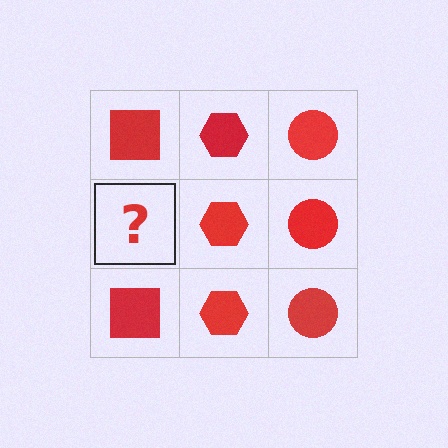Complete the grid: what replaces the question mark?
The question mark should be replaced with a red square.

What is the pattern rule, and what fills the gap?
The rule is that each column has a consistent shape. The gap should be filled with a red square.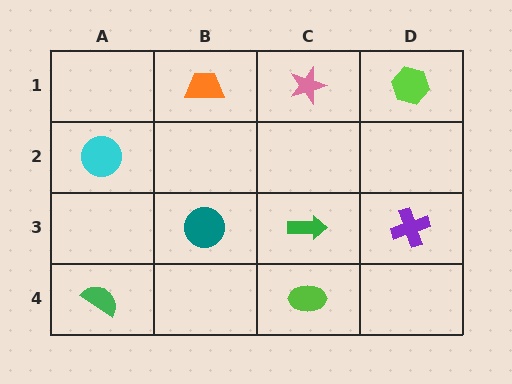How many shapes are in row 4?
2 shapes.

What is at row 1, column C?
A pink star.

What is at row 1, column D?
A lime hexagon.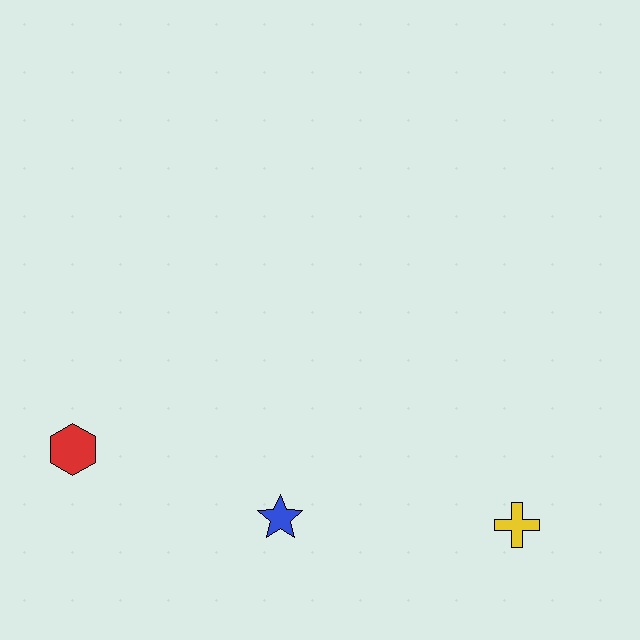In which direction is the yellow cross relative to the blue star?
The yellow cross is to the right of the blue star.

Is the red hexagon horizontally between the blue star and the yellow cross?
No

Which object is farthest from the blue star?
The yellow cross is farthest from the blue star.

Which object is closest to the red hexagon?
The blue star is closest to the red hexagon.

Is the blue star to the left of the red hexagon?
No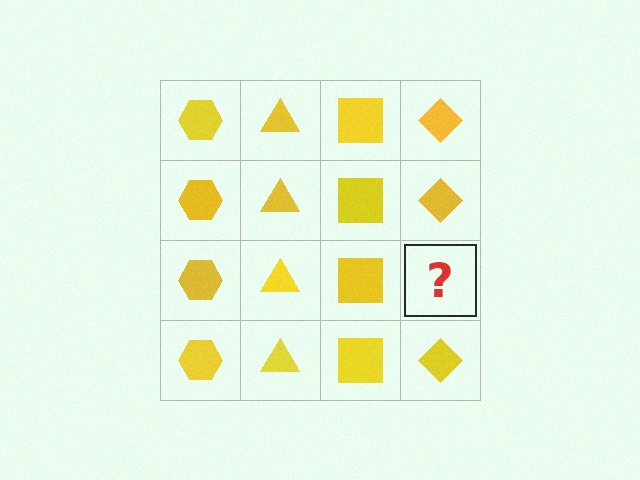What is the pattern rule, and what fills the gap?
The rule is that each column has a consistent shape. The gap should be filled with a yellow diamond.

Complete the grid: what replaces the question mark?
The question mark should be replaced with a yellow diamond.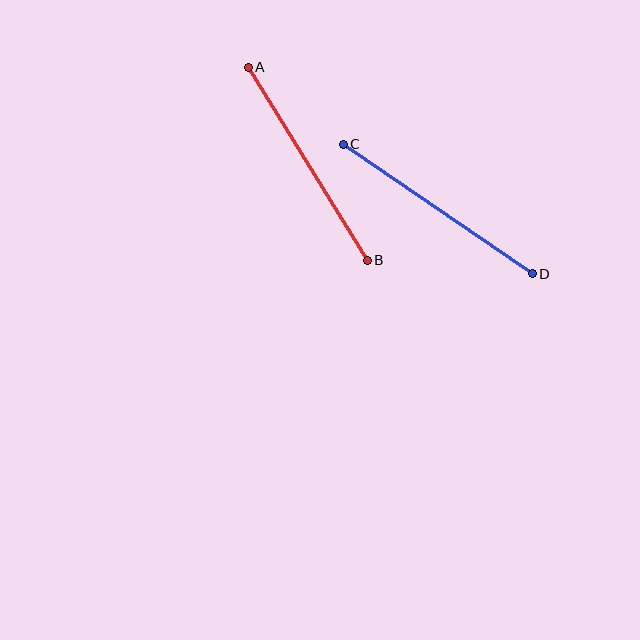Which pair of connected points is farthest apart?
Points C and D are farthest apart.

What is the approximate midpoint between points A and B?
The midpoint is at approximately (308, 164) pixels.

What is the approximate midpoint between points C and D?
The midpoint is at approximately (438, 209) pixels.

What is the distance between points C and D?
The distance is approximately 229 pixels.